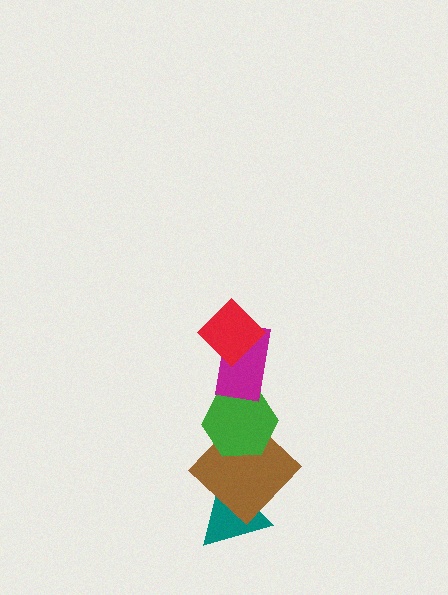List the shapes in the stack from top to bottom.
From top to bottom: the red diamond, the magenta rectangle, the green hexagon, the brown diamond, the teal triangle.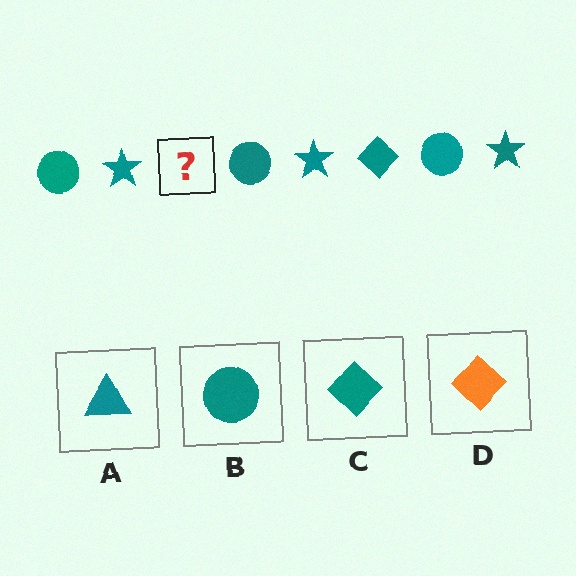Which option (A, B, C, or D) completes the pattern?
C.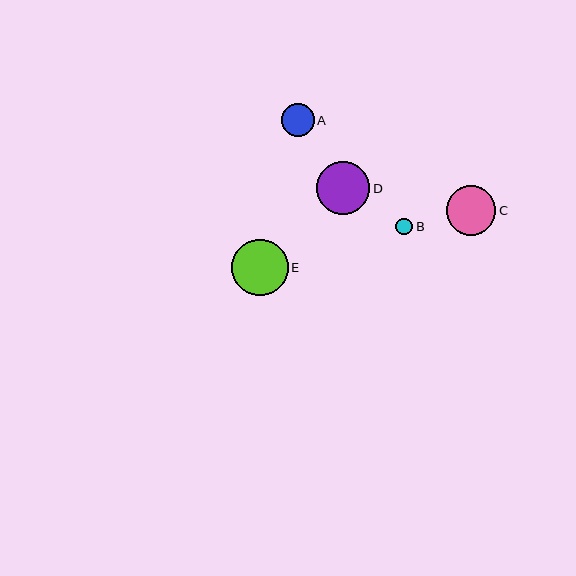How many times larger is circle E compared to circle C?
Circle E is approximately 1.1 times the size of circle C.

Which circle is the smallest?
Circle B is the smallest with a size of approximately 17 pixels.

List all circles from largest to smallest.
From largest to smallest: E, D, C, A, B.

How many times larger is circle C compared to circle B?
Circle C is approximately 2.9 times the size of circle B.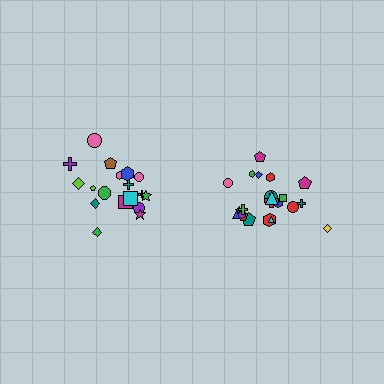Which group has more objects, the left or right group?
The right group.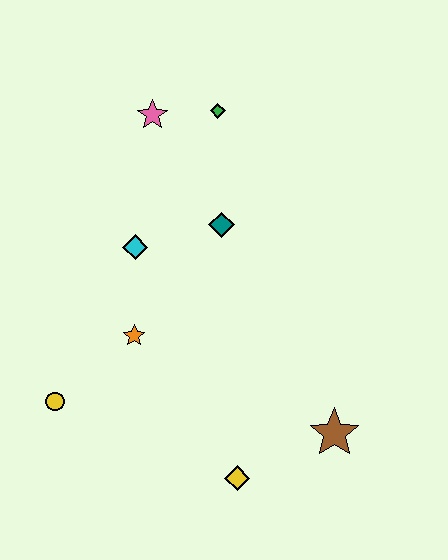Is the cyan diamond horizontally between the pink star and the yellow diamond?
No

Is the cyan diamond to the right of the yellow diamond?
No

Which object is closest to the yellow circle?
The orange star is closest to the yellow circle.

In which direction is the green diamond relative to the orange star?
The green diamond is above the orange star.